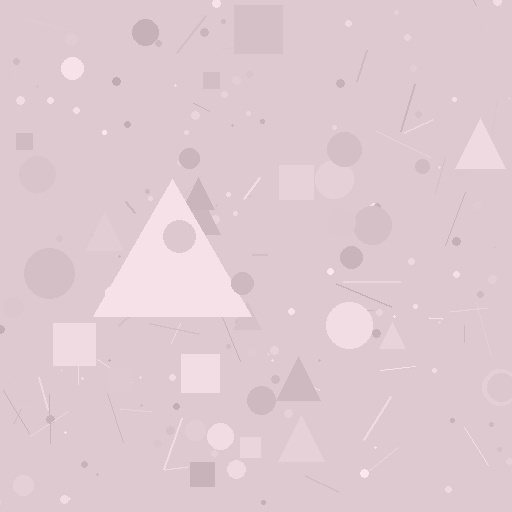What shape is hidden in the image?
A triangle is hidden in the image.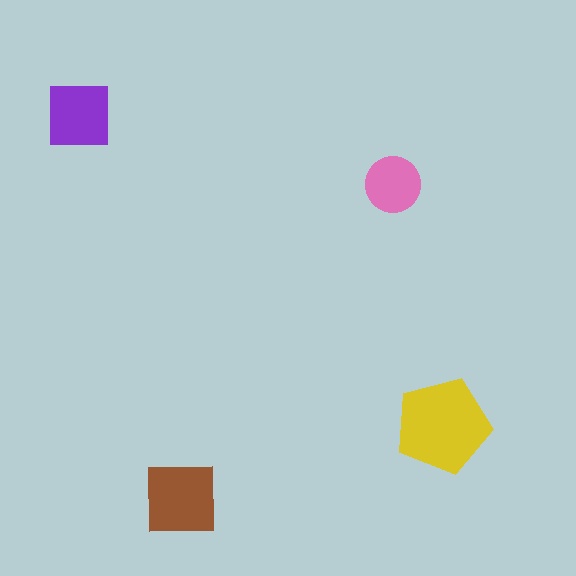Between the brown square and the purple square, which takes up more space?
The brown square.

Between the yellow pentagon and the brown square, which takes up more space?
The yellow pentagon.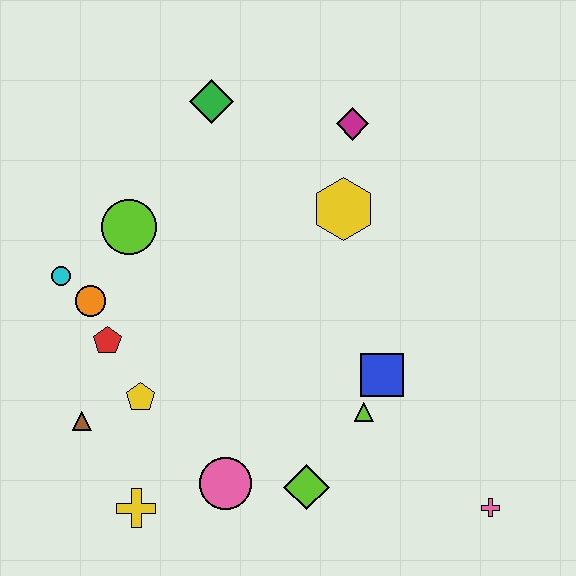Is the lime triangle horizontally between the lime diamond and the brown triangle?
No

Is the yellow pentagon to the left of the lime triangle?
Yes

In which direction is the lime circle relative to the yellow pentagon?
The lime circle is above the yellow pentagon.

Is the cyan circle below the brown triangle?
No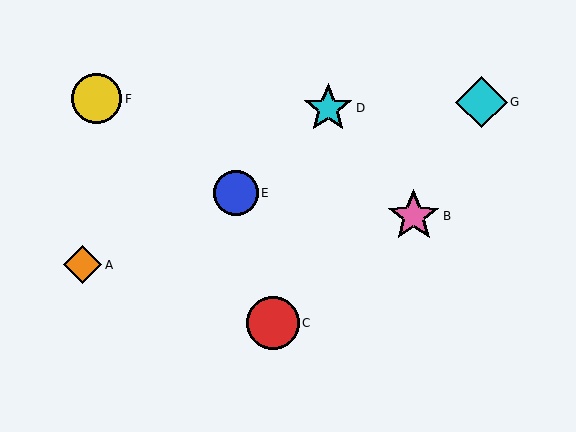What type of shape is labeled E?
Shape E is a blue circle.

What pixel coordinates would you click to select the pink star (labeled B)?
Click at (414, 216) to select the pink star B.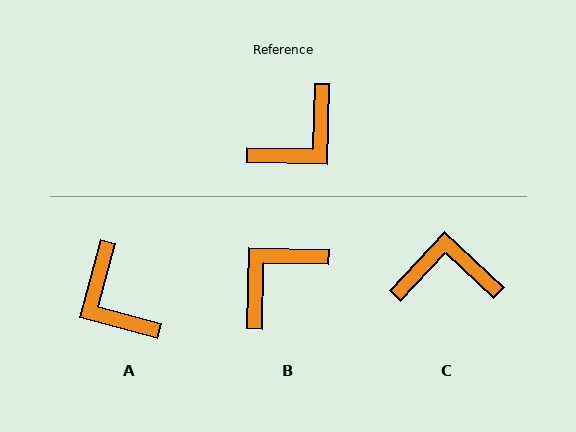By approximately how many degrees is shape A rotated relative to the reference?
Approximately 103 degrees clockwise.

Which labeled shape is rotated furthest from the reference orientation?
B, about 179 degrees away.